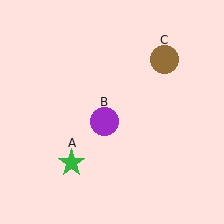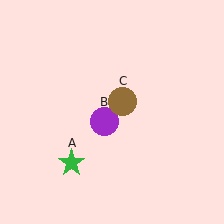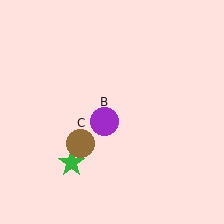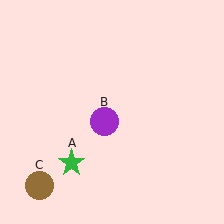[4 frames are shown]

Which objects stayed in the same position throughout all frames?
Green star (object A) and purple circle (object B) remained stationary.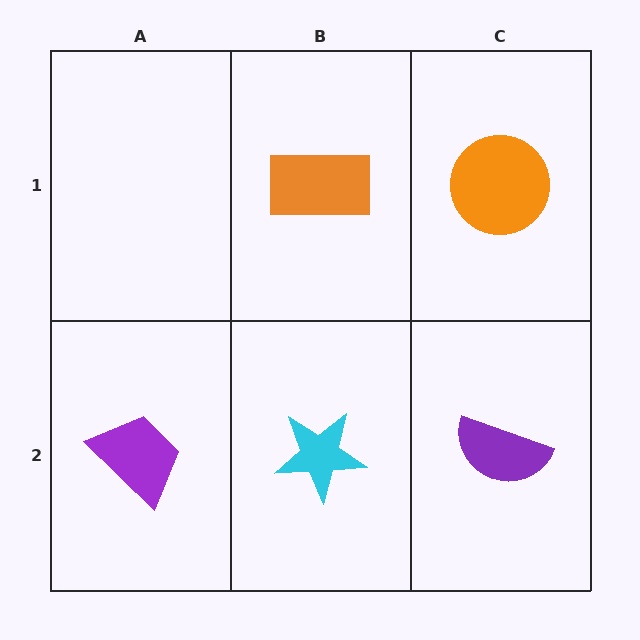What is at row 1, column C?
An orange circle.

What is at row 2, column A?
A purple trapezoid.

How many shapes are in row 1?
2 shapes.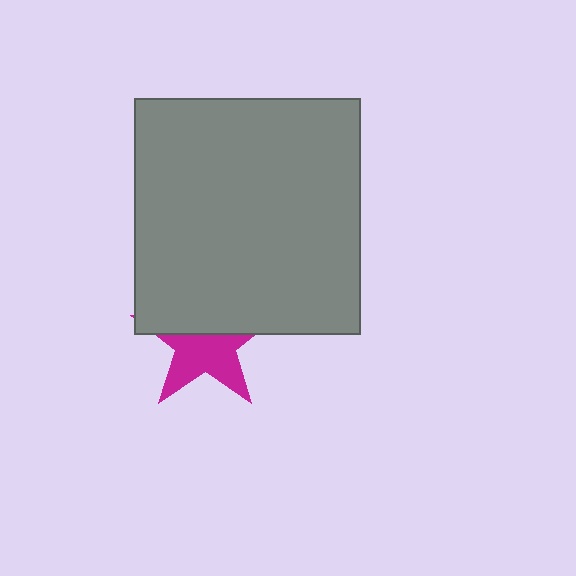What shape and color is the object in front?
The object in front is a gray rectangle.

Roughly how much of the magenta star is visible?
About half of it is visible (roughly 52%).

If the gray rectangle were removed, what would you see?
You would see the complete magenta star.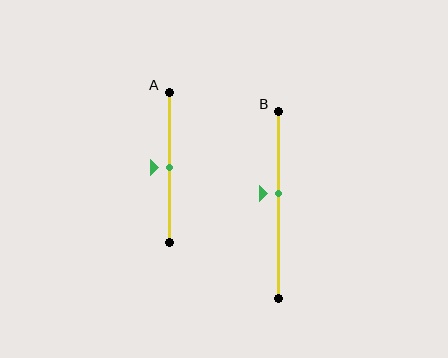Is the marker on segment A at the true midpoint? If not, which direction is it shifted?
Yes, the marker on segment A is at the true midpoint.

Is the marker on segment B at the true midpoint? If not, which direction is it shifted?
No, the marker on segment B is shifted upward by about 6% of the segment length.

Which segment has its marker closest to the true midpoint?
Segment A has its marker closest to the true midpoint.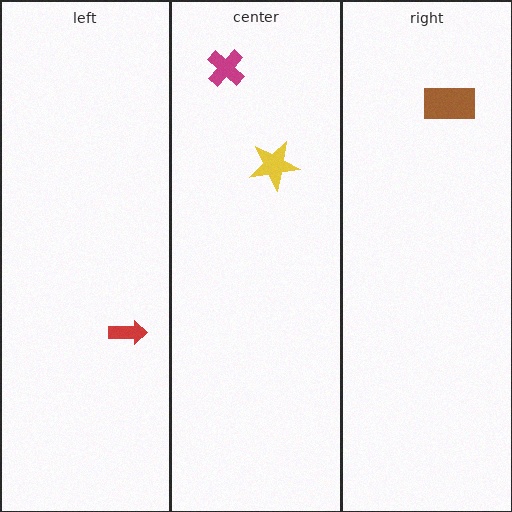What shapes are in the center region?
The magenta cross, the yellow star.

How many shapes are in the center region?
2.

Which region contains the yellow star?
The center region.